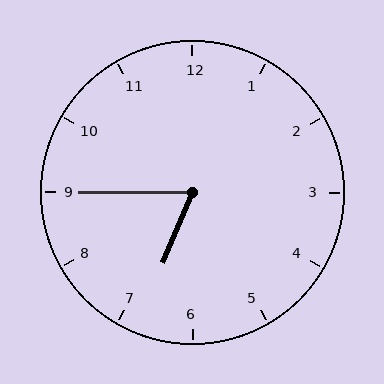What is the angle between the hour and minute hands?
Approximately 68 degrees.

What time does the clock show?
6:45.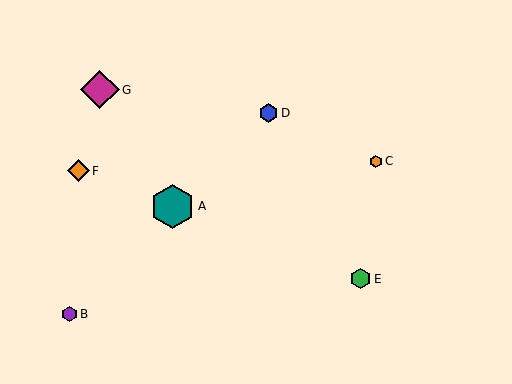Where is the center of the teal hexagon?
The center of the teal hexagon is at (173, 206).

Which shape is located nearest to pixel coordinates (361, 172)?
The orange hexagon (labeled C) at (376, 161) is nearest to that location.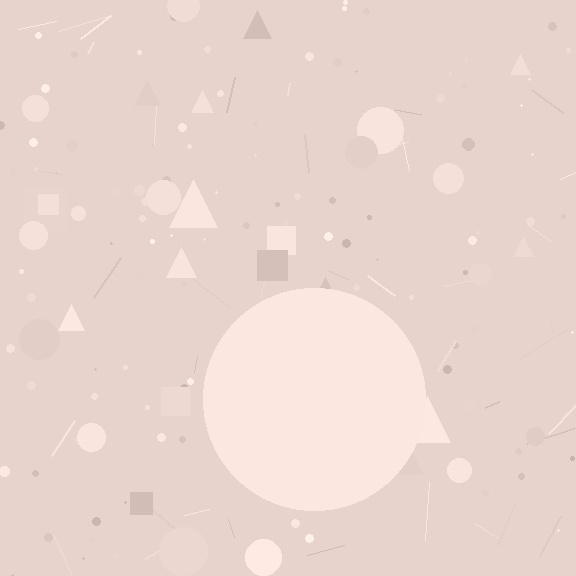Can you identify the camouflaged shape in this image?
The camouflaged shape is a circle.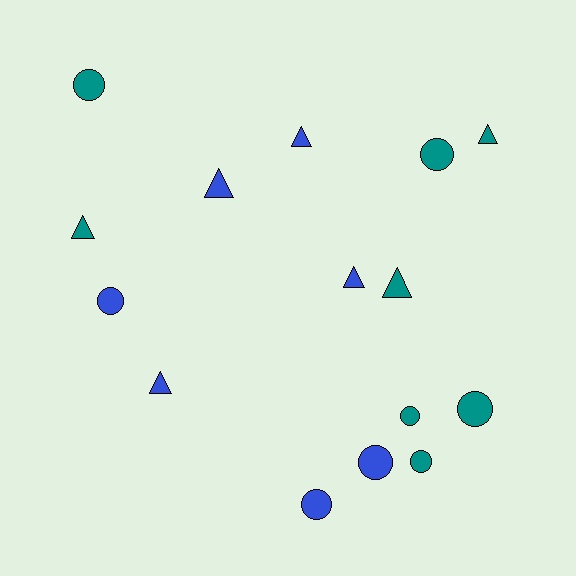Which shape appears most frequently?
Circle, with 8 objects.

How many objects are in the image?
There are 15 objects.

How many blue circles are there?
There are 3 blue circles.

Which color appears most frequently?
Teal, with 8 objects.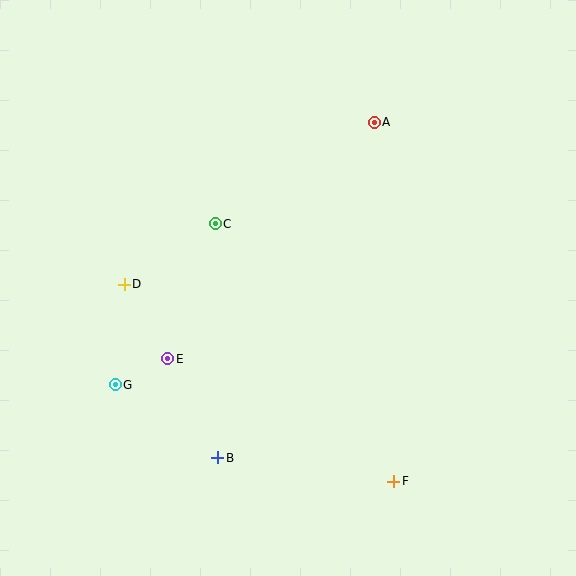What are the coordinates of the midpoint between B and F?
The midpoint between B and F is at (306, 470).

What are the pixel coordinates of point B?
Point B is at (218, 458).